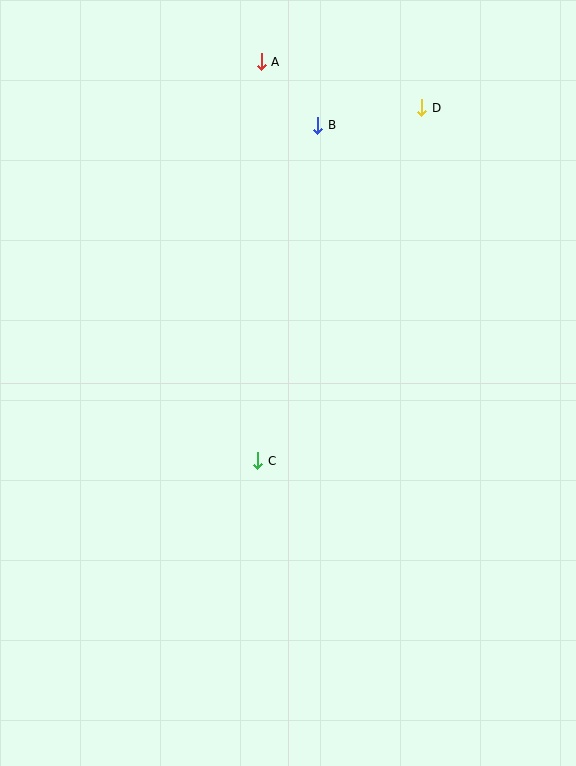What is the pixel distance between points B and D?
The distance between B and D is 105 pixels.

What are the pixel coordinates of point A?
Point A is at (261, 62).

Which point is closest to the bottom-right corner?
Point C is closest to the bottom-right corner.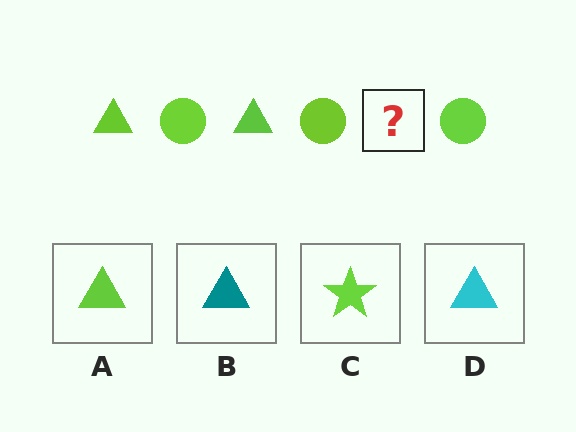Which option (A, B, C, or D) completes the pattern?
A.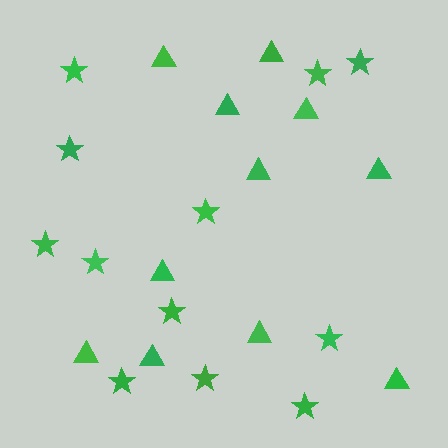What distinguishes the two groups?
There are 2 groups: one group of stars (12) and one group of triangles (11).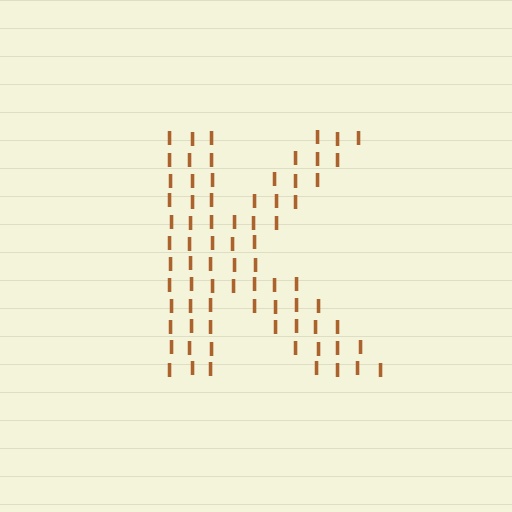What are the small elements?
The small elements are letter I's.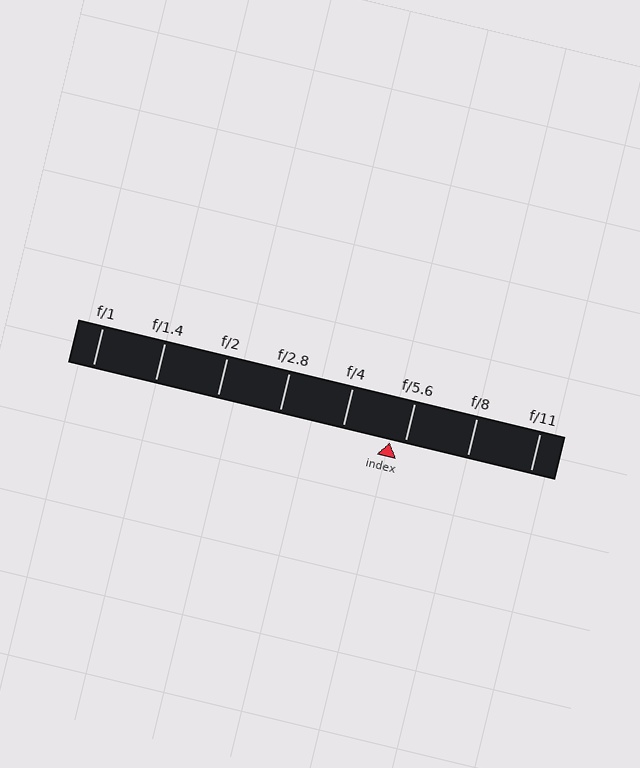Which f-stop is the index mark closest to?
The index mark is closest to f/5.6.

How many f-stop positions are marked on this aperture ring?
There are 8 f-stop positions marked.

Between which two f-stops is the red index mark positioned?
The index mark is between f/4 and f/5.6.